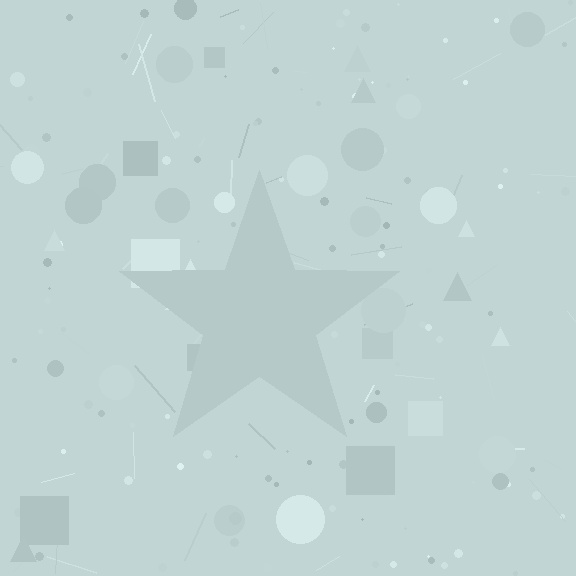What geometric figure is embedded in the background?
A star is embedded in the background.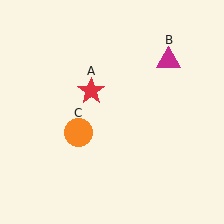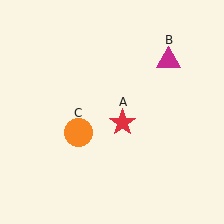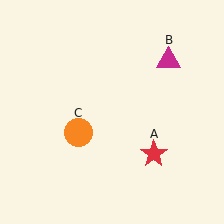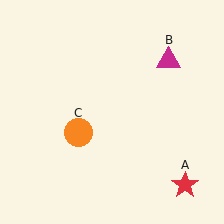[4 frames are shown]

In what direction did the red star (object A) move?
The red star (object A) moved down and to the right.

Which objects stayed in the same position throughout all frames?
Magenta triangle (object B) and orange circle (object C) remained stationary.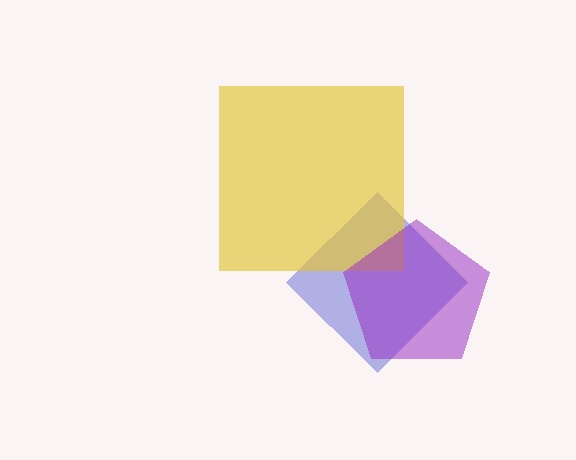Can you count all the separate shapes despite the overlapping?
Yes, there are 3 separate shapes.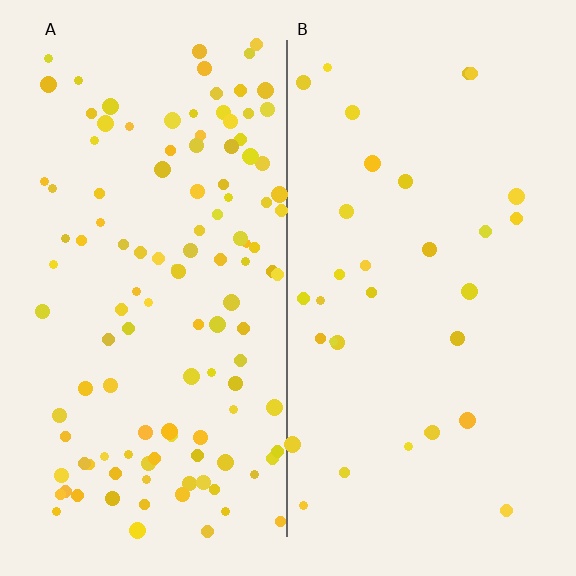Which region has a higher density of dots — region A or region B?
A (the left).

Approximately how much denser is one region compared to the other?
Approximately 3.7× — region A over region B.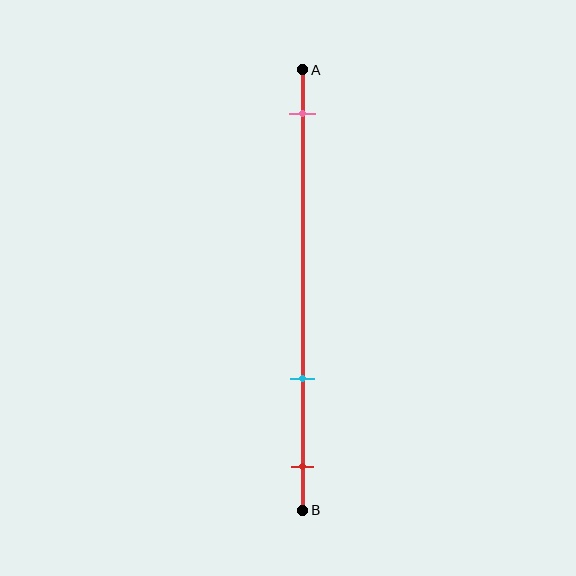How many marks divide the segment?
There are 3 marks dividing the segment.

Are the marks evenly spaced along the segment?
No, the marks are not evenly spaced.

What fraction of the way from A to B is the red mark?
The red mark is approximately 90% (0.9) of the way from A to B.